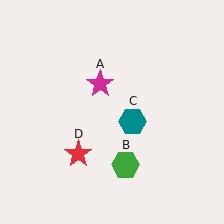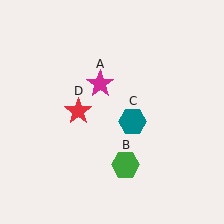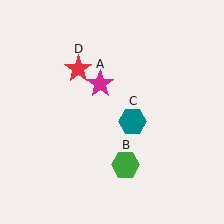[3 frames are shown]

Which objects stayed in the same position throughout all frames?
Magenta star (object A) and green hexagon (object B) and teal hexagon (object C) remained stationary.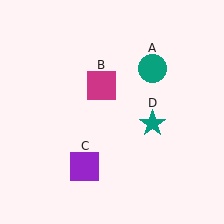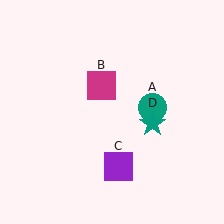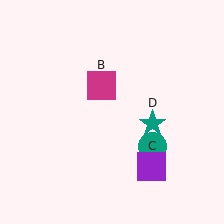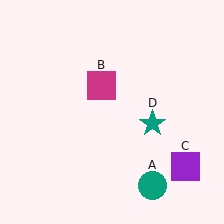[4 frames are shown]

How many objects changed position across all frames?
2 objects changed position: teal circle (object A), purple square (object C).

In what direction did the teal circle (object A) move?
The teal circle (object A) moved down.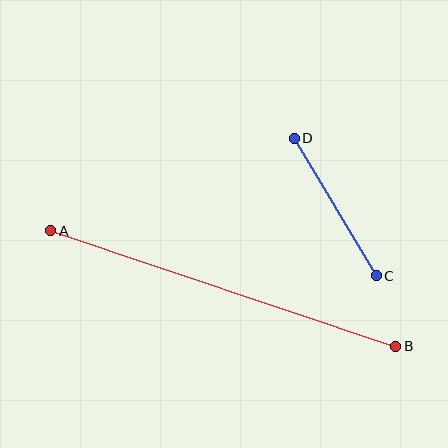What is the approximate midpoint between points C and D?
The midpoint is at approximately (335, 207) pixels.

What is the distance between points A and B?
The distance is approximately 364 pixels.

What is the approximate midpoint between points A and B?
The midpoint is at approximately (223, 288) pixels.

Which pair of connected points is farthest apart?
Points A and B are farthest apart.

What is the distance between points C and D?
The distance is approximately 160 pixels.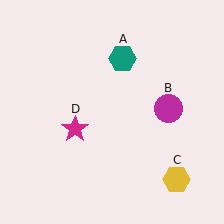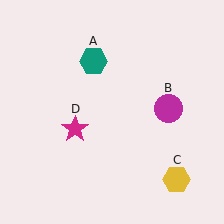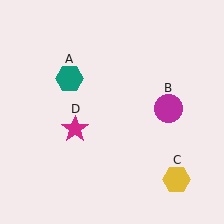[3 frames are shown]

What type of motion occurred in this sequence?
The teal hexagon (object A) rotated counterclockwise around the center of the scene.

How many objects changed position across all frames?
1 object changed position: teal hexagon (object A).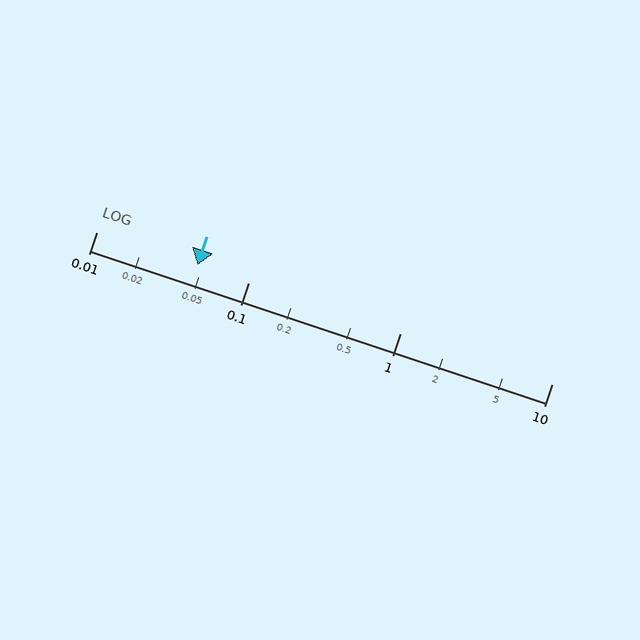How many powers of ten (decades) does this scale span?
The scale spans 3 decades, from 0.01 to 10.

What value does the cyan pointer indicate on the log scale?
The pointer indicates approximately 0.046.